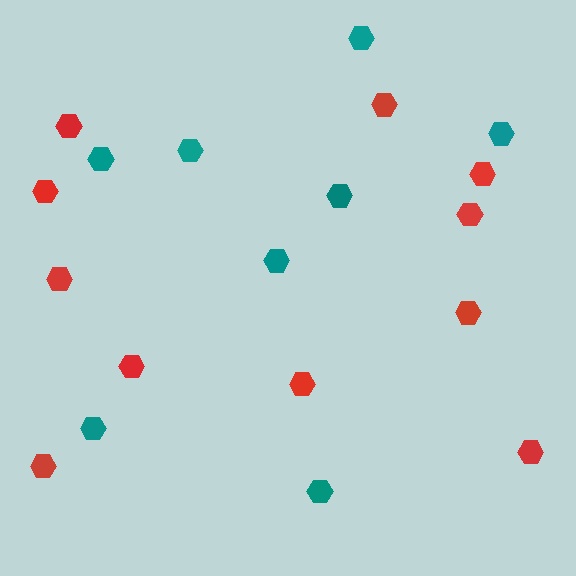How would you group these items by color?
There are 2 groups: one group of red hexagons (11) and one group of teal hexagons (8).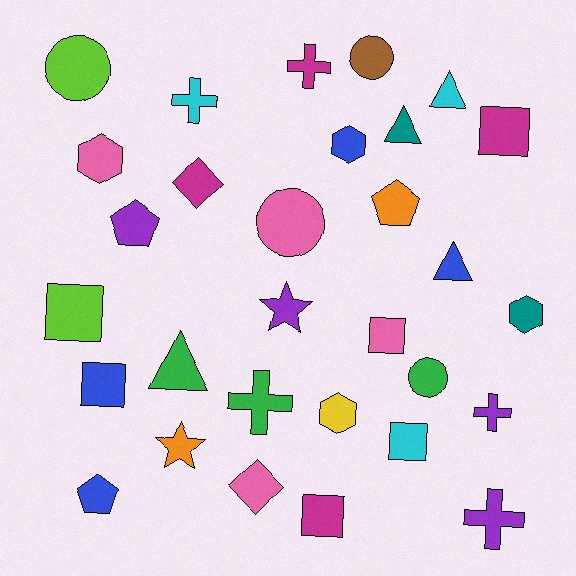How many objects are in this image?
There are 30 objects.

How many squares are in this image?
There are 6 squares.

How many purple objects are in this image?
There are 4 purple objects.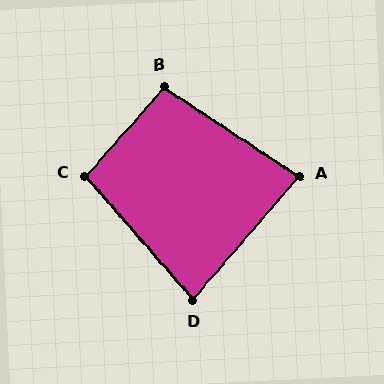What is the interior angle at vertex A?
Approximately 83 degrees (acute).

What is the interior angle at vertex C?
Approximately 97 degrees (obtuse).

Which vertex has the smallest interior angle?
D, at approximately 82 degrees.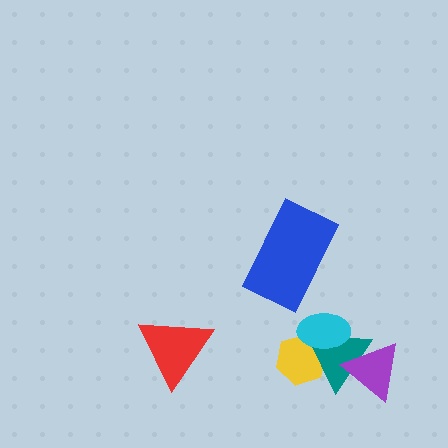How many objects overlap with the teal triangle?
3 objects overlap with the teal triangle.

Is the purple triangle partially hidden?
No, no other shape covers it.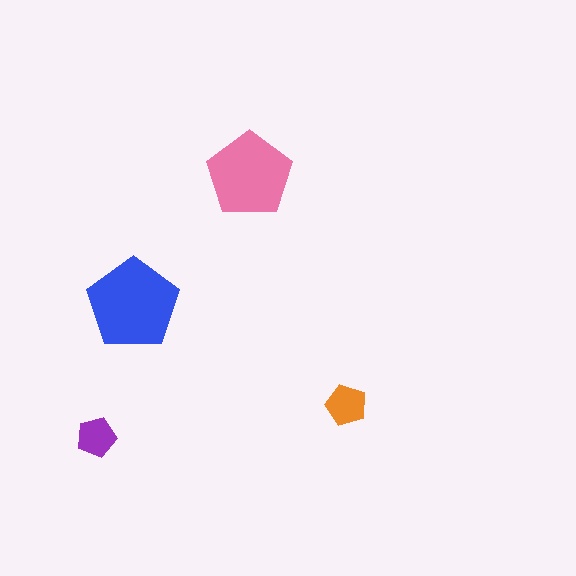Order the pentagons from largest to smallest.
the blue one, the pink one, the orange one, the purple one.